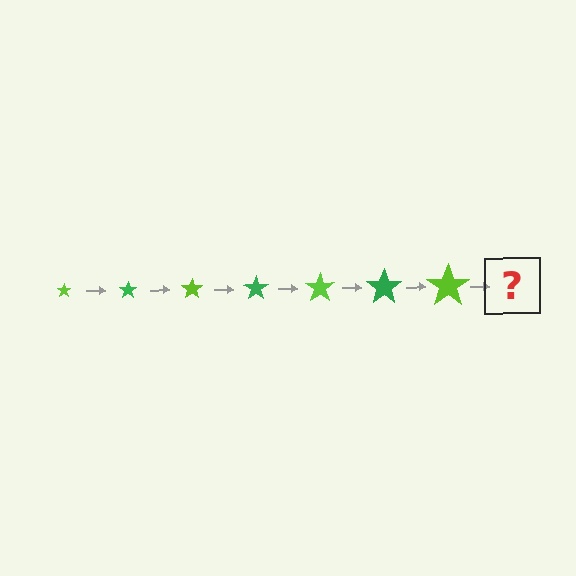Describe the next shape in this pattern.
It should be a green star, larger than the previous one.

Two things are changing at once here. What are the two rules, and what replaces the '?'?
The two rules are that the star grows larger each step and the color cycles through lime and green. The '?' should be a green star, larger than the previous one.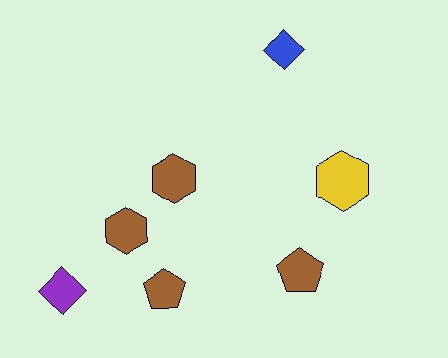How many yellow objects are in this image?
There is 1 yellow object.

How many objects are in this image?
There are 7 objects.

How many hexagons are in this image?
There are 3 hexagons.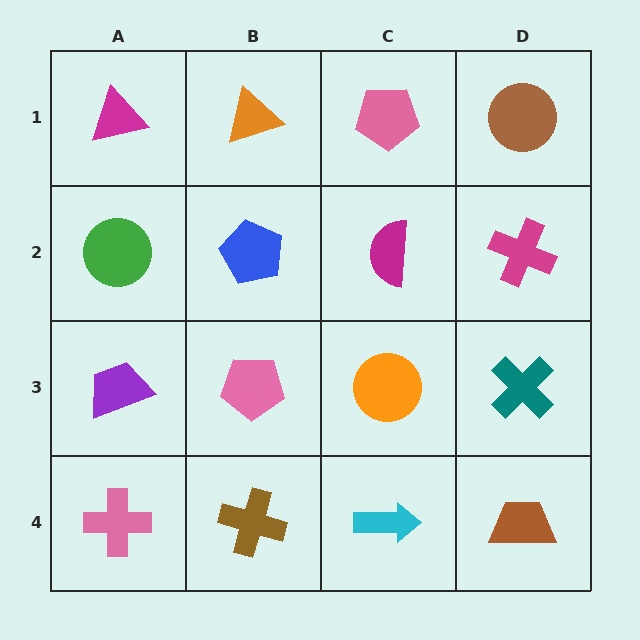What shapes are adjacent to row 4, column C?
An orange circle (row 3, column C), a brown cross (row 4, column B), a brown trapezoid (row 4, column D).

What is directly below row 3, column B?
A brown cross.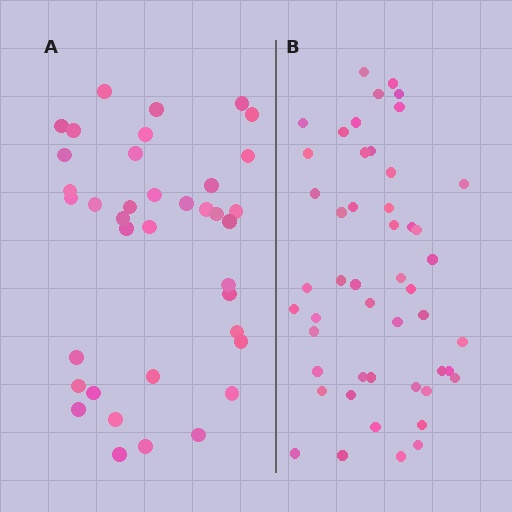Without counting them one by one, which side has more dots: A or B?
Region B (the right region) has more dots.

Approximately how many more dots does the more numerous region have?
Region B has roughly 12 or so more dots than region A.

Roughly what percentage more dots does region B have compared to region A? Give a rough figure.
About 30% more.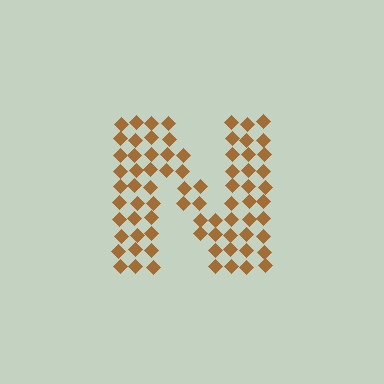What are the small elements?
The small elements are diamonds.